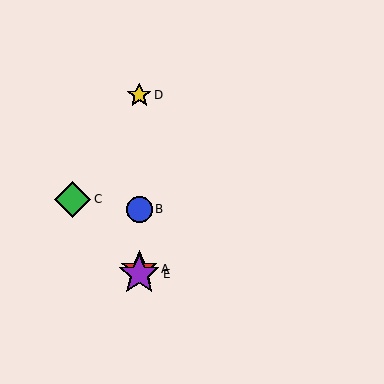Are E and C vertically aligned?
No, E is at x≈139 and C is at x≈72.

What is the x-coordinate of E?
Object E is at x≈139.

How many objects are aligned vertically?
4 objects (A, B, D, E) are aligned vertically.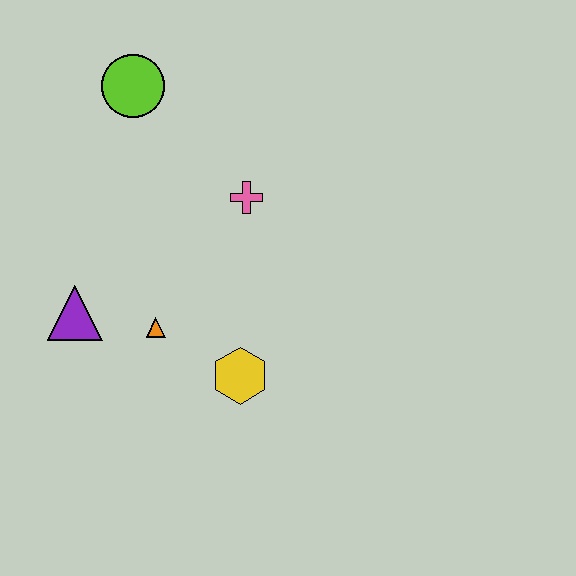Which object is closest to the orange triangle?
The purple triangle is closest to the orange triangle.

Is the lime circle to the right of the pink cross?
No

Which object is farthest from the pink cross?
The purple triangle is farthest from the pink cross.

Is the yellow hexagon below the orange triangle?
Yes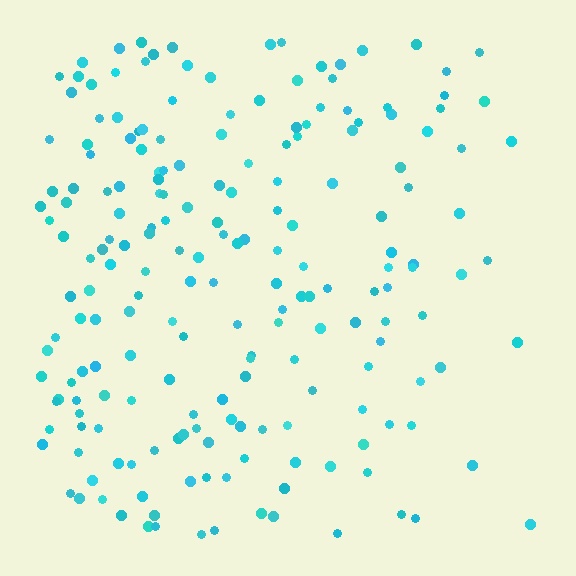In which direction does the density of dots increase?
From right to left, with the left side densest.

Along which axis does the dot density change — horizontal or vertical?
Horizontal.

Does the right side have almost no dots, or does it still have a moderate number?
Still a moderate number, just noticeably fewer than the left.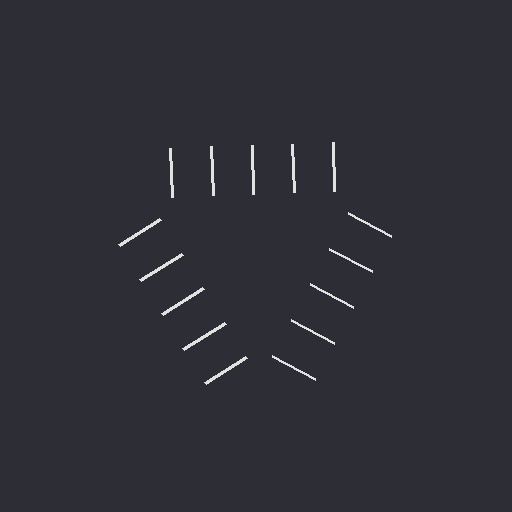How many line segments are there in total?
15 — 5 along each of the 3 edges.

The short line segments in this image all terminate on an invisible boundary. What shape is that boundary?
An illusory triangle — the line segments terminate on its edges but no continuous stroke is drawn.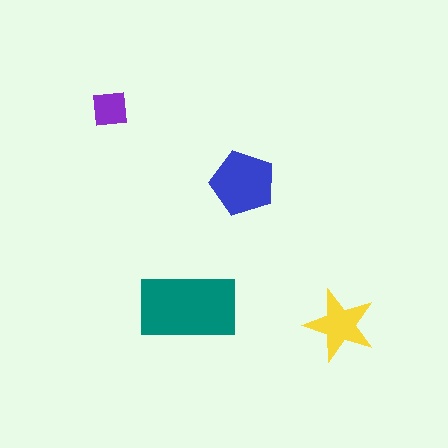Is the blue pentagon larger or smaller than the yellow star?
Larger.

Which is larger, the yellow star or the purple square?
The yellow star.